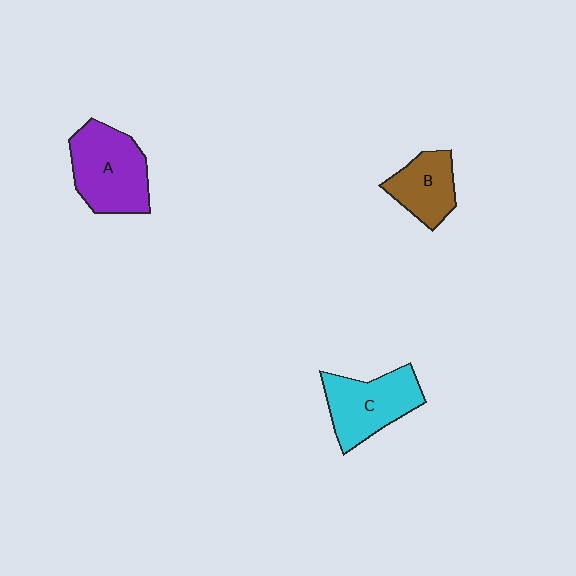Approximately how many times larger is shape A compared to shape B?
Approximately 1.5 times.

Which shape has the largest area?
Shape A (purple).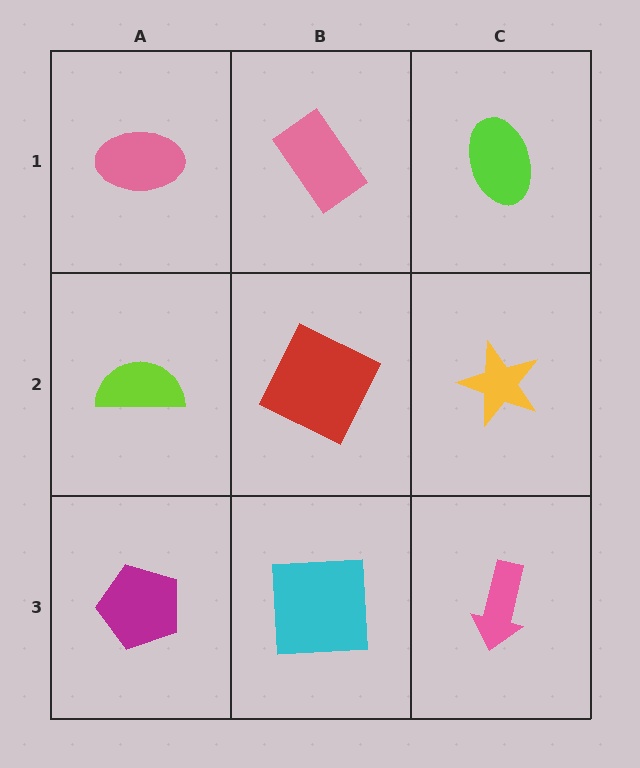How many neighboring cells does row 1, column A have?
2.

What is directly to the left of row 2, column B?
A lime semicircle.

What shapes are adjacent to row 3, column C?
A yellow star (row 2, column C), a cyan square (row 3, column B).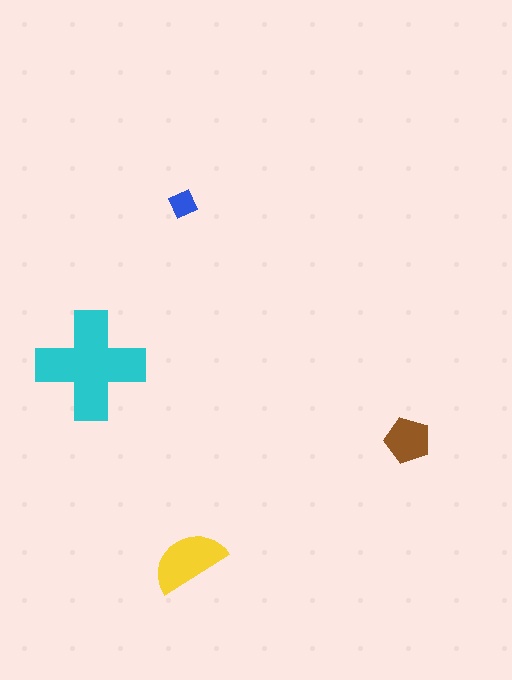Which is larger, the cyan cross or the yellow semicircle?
The cyan cross.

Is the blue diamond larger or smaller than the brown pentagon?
Smaller.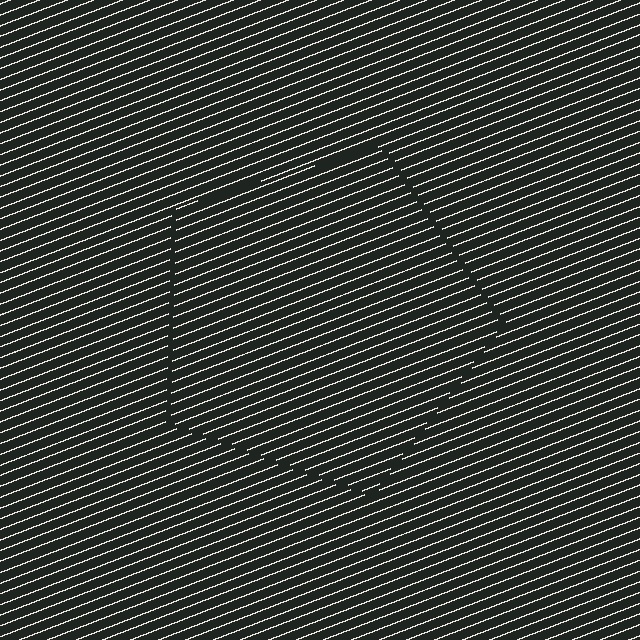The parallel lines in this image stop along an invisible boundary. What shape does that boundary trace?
An illusory pentagon. The interior of the shape contains the same grating, shifted by half a period — the contour is defined by the phase discontinuity where line-ends from the inner and outer gratings abut.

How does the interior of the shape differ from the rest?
The interior of the shape contains the same grating, shifted by half a period — the contour is defined by the phase discontinuity where line-ends from the inner and outer gratings abut.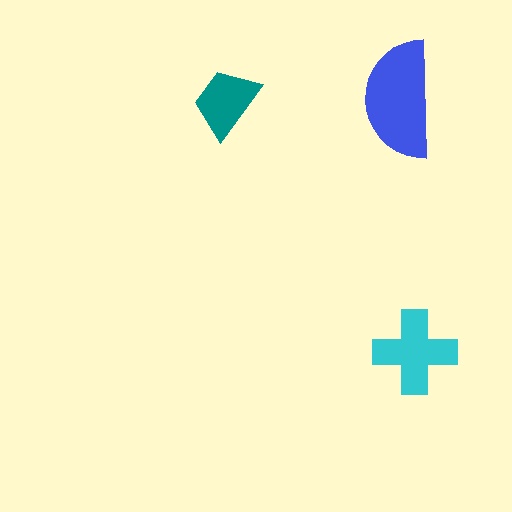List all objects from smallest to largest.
The teal trapezoid, the cyan cross, the blue semicircle.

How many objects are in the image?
There are 3 objects in the image.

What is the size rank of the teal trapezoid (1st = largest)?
3rd.